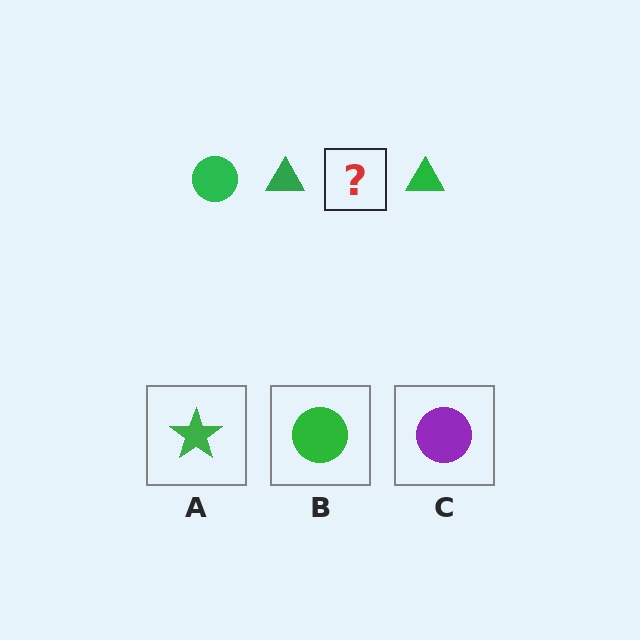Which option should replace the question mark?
Option B.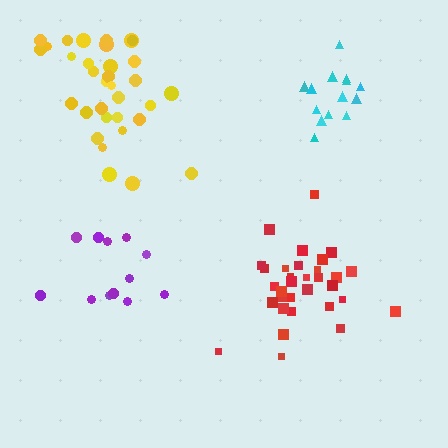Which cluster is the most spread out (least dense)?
Purple.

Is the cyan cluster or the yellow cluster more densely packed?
Cyan.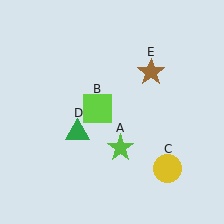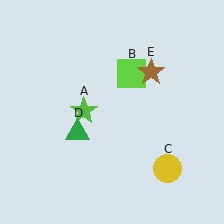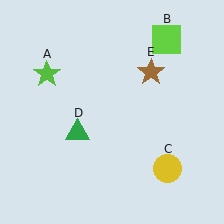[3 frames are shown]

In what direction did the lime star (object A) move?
The lime star (object A) moved up and to the left.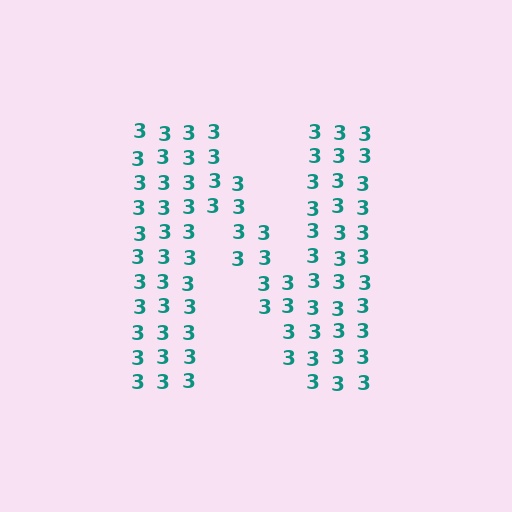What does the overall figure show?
The overall figure shows the letter N.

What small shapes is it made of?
It is made of small digit 3's.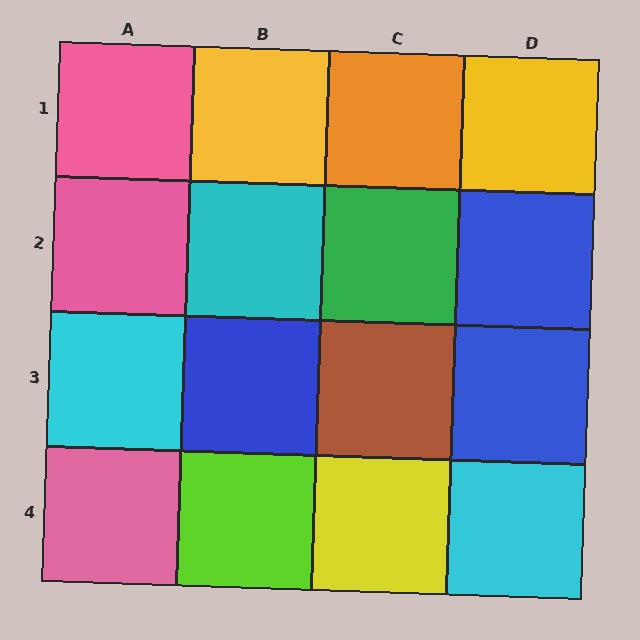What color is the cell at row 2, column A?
Pink.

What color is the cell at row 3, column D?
Blue.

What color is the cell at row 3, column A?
Cyan.